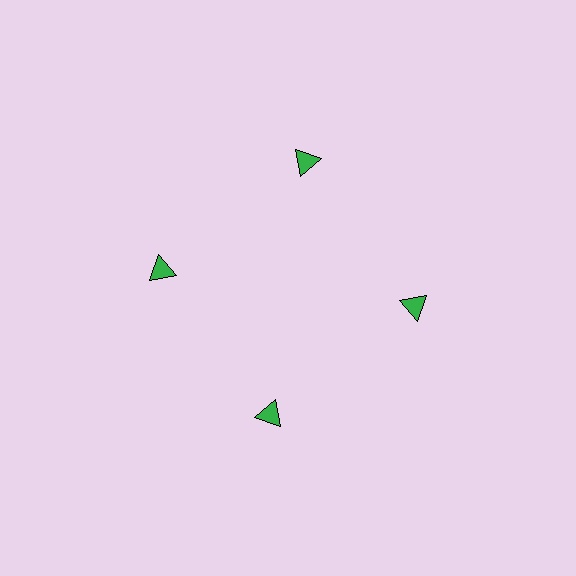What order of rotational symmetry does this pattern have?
This pattern has 4-fold rotational symmetry.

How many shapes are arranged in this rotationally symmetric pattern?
There are 4 shapes, arranged in 4 groups of 1.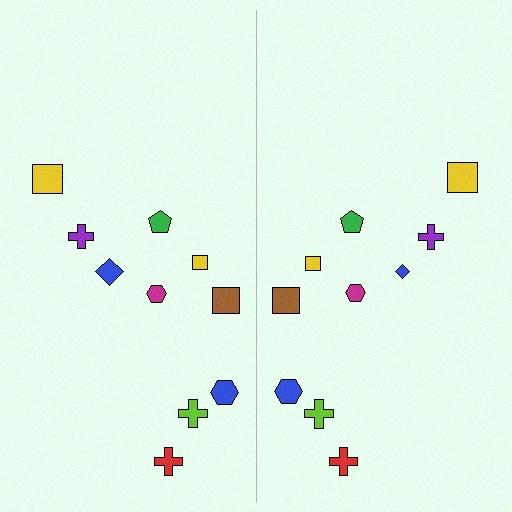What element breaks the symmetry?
The blue diamond on the right side has a different size than its mirror counterpart.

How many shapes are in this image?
There are 20 shapes in this image.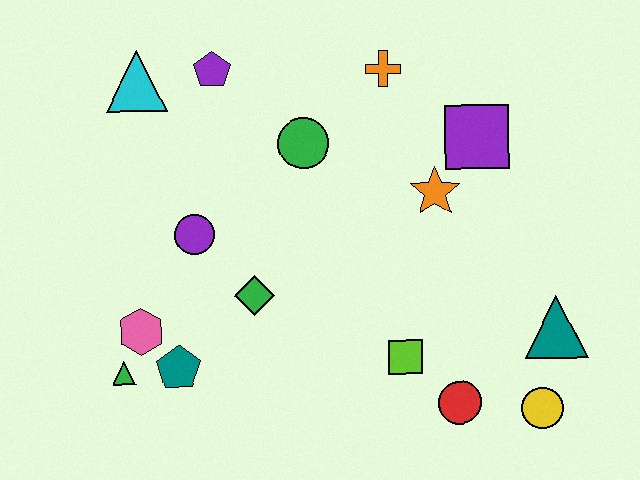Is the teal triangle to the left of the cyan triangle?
No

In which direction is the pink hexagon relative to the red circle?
The pink hexagon is to the left of the red circle.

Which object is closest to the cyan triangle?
The purple pentagon is closest to the cyan triangle.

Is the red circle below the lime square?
Yes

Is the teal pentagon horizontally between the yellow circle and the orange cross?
No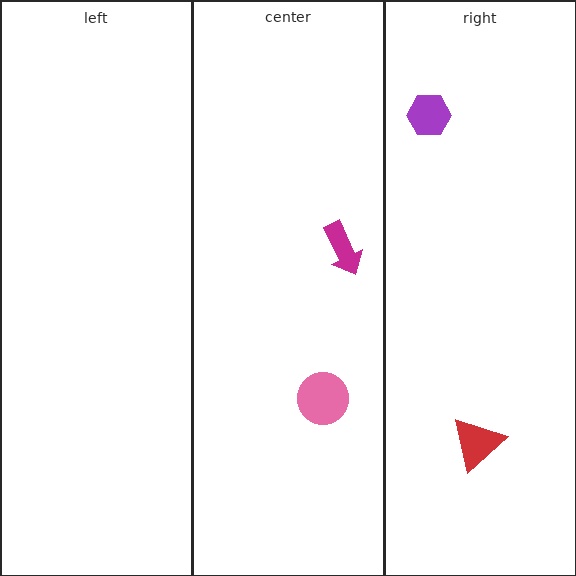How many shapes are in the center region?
2.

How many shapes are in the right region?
2.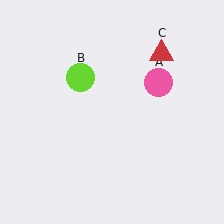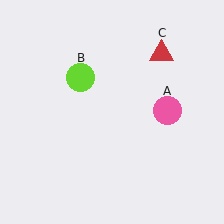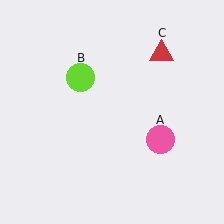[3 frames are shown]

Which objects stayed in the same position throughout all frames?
Lime circle (object B) and red triangle (object C) remained stationary.